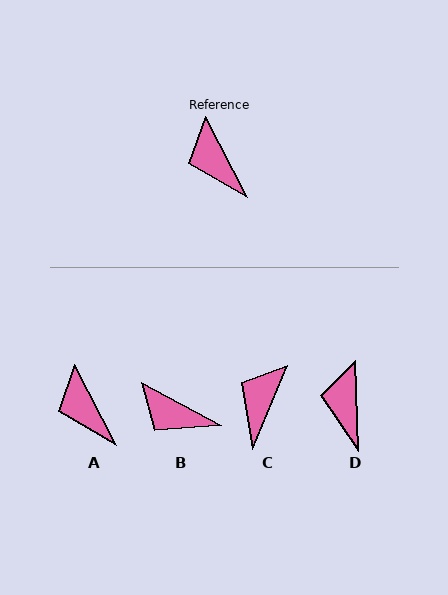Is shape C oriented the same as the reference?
No, it is off by about 50 degrees.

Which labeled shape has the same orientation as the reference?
A.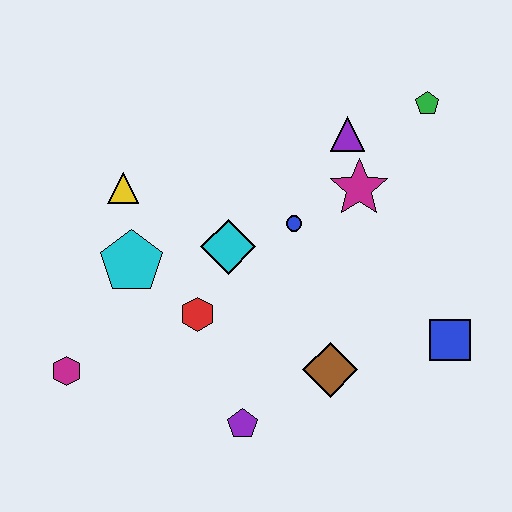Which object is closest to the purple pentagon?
The brown diamond is closest to the purple pentagon.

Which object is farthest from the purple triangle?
The magenta hexagon is farthest from the purple triangle.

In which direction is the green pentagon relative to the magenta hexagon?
The green pentagon is to the right of the magenta hexagon.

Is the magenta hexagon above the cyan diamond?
No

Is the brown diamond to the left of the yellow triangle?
No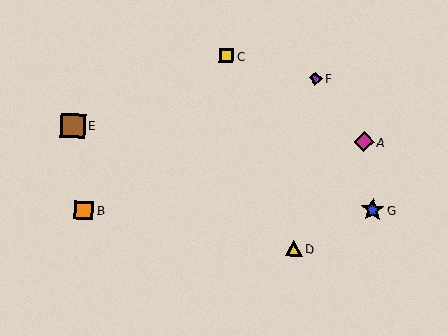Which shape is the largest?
The brown square (labeled E) is the largest.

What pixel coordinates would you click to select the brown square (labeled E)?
Click at (73, 126) to select the brown square E.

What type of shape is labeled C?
Shape C is a yellow square.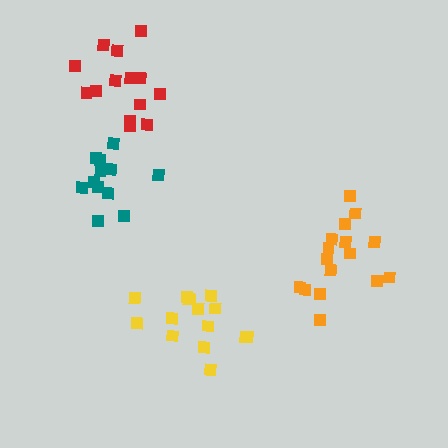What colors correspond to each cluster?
The clusters are colored: teal, yellow, red, orange.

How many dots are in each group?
Group 1: 12 dots, Group 2: 15 dots, Group 3: 14 dots, Group 4: 16 dots (57 total).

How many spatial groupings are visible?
There are 4 spatial groupings.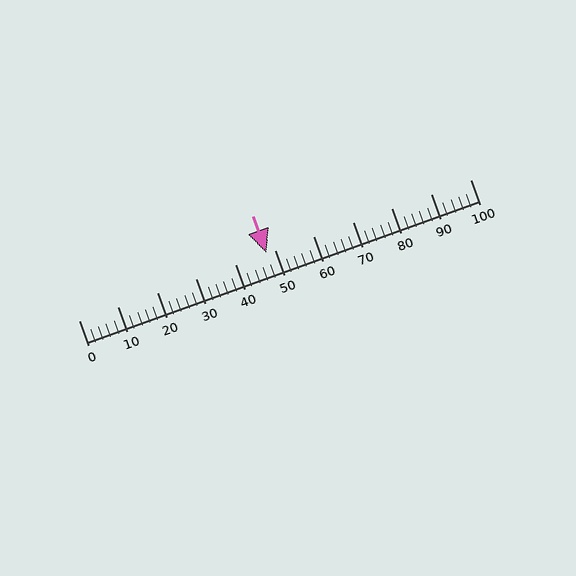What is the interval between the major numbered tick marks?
The major tick marks are spaced 10 units apart.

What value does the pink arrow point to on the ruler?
The pink arrow points to approximately 48.